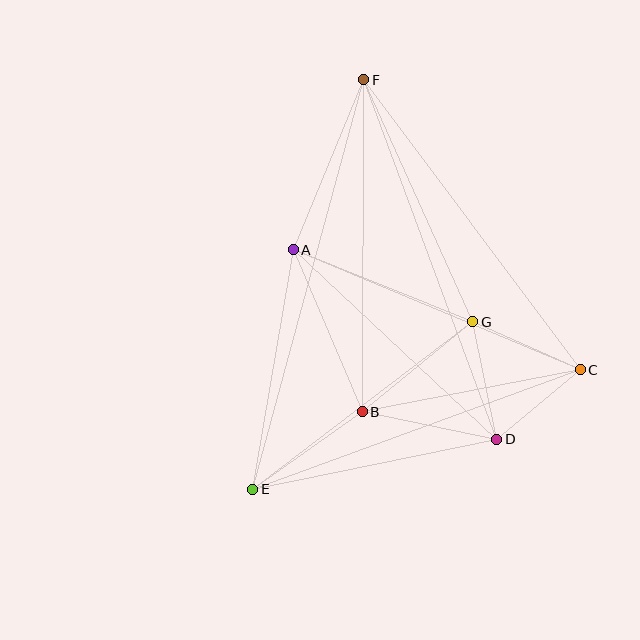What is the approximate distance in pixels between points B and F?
The distance between B and F is approximately 332 pixels.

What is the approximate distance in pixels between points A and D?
The distance between A and D is approximately 278 pixels.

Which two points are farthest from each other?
Points E and F are farthest from each other.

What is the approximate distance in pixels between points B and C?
The distance between B and C is approximately 222 pixels.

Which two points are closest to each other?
Points C and D are closest to each other.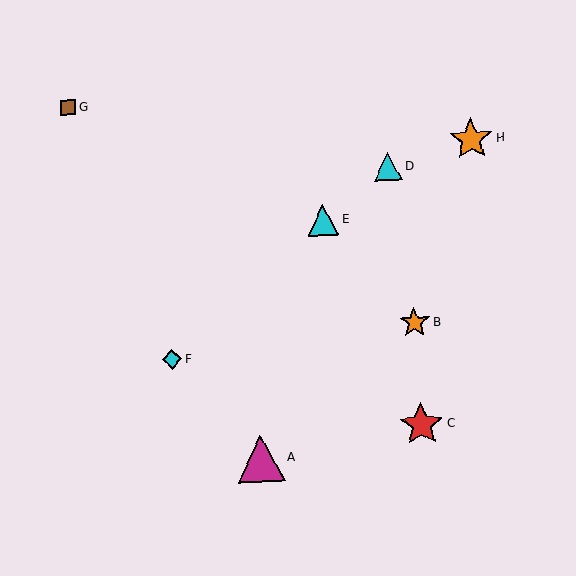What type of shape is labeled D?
Shape D is a cyan triangle.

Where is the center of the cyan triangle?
The center of the cyan triangle is at (388, 167).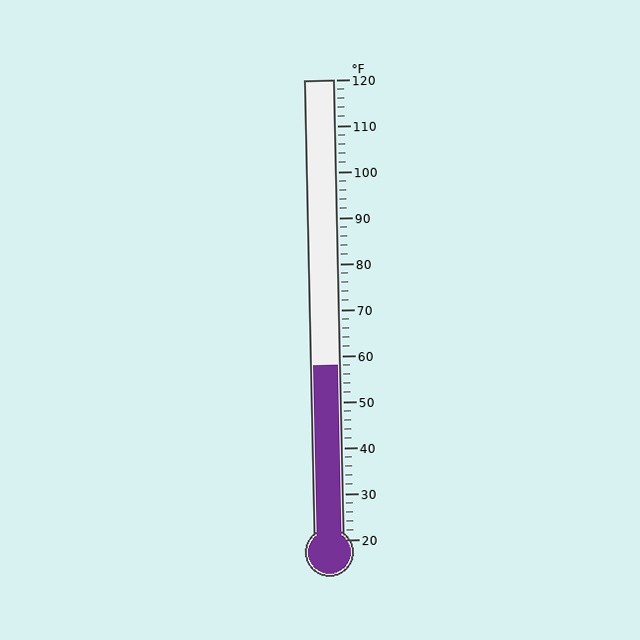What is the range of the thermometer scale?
The thermometer scale ranges from 20°F to 120°F.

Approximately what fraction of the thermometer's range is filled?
The thermometer is filled to approximately 40% of its range.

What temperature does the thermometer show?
The thermometer shows approximately 58°F.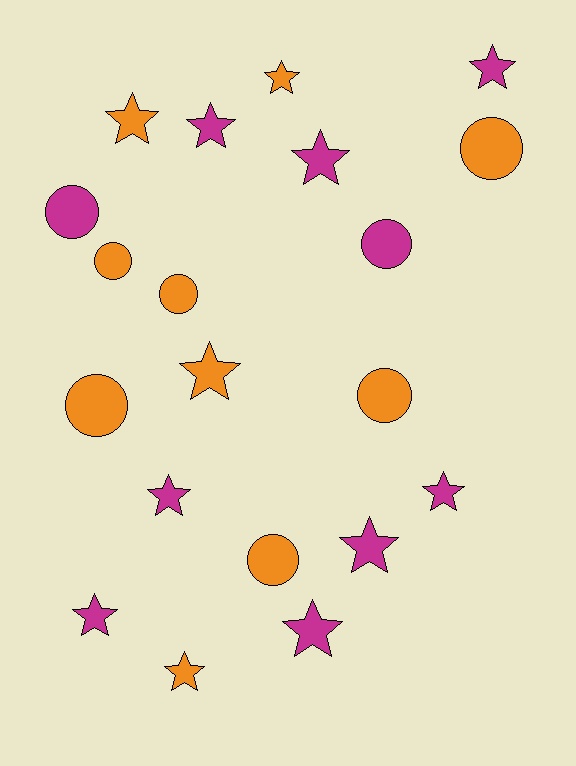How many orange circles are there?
There are 6 orange circles.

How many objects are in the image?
There are 20 objects.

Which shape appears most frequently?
Star, with 12 objects.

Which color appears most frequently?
Orange, with 10 objects.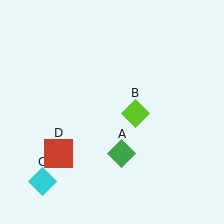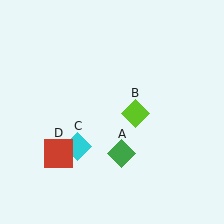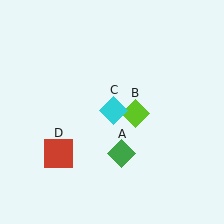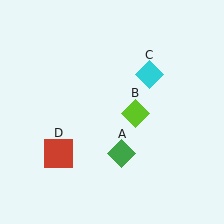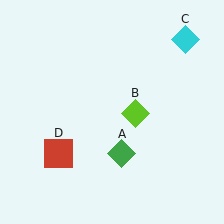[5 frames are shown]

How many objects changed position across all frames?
1 object changed position: cyan diamond (object C).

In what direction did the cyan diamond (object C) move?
The cyan diamond (object C) moved up and to the right.